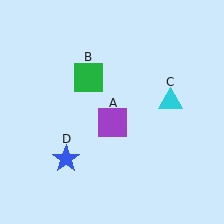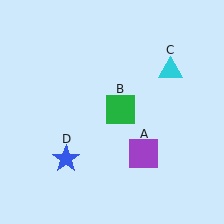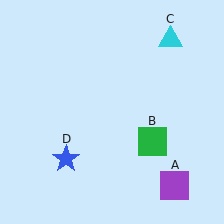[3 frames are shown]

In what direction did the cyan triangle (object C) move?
The cyan triangle (object C) moved up.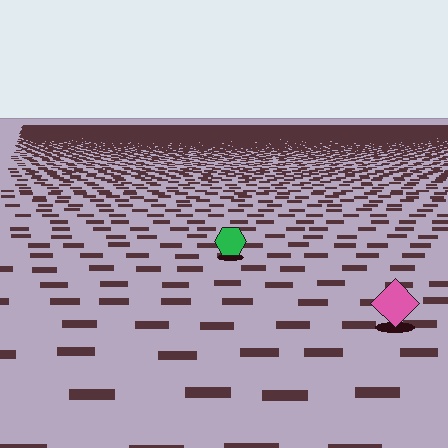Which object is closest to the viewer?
The pink diamond is closest. The texture marks near it are larger and more spread out.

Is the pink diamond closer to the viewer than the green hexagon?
Yes. The pink diamond is closer — you can tell from the texture gradient: the ground texture is coarser near it.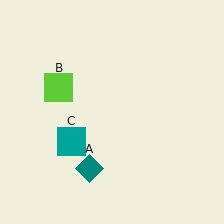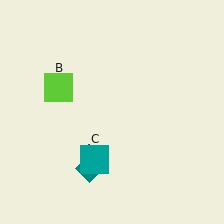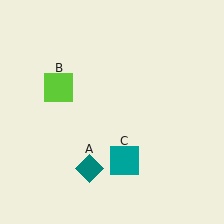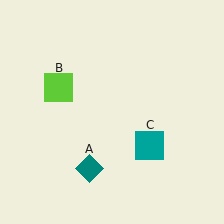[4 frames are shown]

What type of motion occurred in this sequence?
The teal square (object C) rotated counterclockwise around the center of the scene.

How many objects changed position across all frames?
1 object changed position: teal square (object C).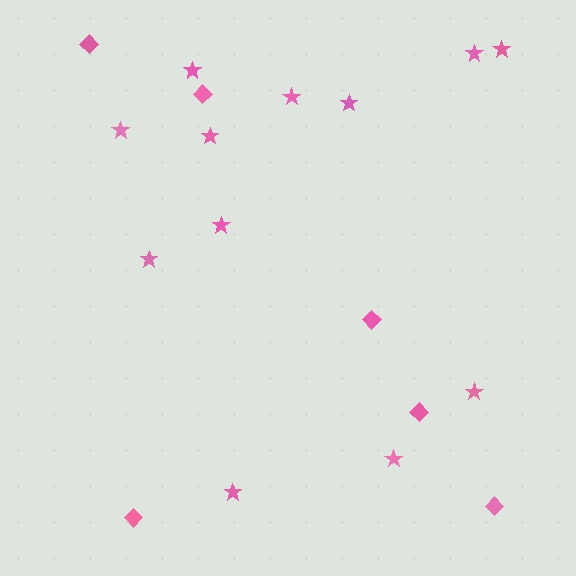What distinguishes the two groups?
There are 2 groups: one group of diamonds (6) and one group of stars (12).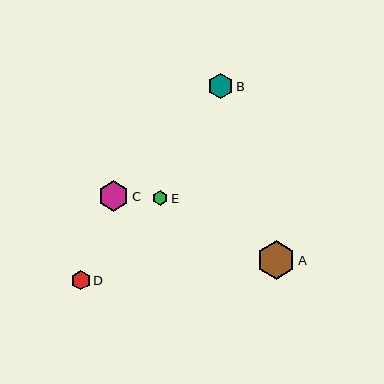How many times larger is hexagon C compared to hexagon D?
Hexagon C is approximately 1.6 times the size of hexagon D.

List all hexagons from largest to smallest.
From largest to smallest: A, C, B, D, E.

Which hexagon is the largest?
Hexagon A is the largest with a size of approximately 39 pixels.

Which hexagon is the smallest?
Hexagon E is the smallest with a size of approximately 15 pixels.